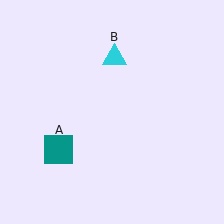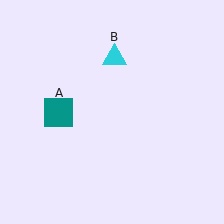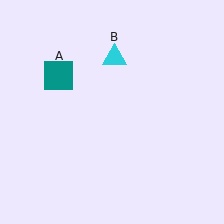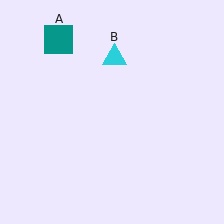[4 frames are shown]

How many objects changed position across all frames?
1 object changed position: teal square (object A).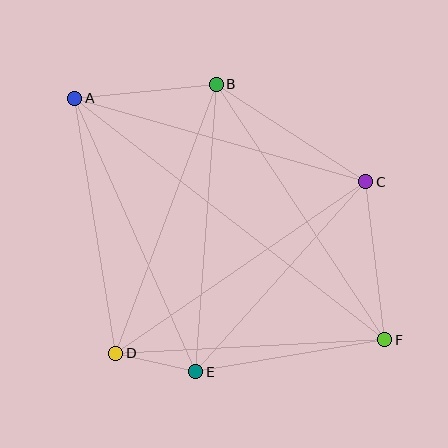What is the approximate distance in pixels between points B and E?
The distance between B and E is approximately 288 pixels.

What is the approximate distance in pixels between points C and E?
The distance between C and E is approximately 255 pixels.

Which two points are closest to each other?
Points D and E are closest to each other.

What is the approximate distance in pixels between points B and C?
The distance between B and C is approximately 179 pixels.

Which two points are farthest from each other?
Points A and F are farthest from each other.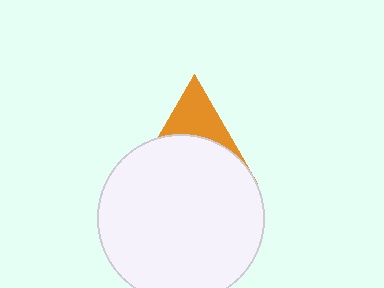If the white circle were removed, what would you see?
You would see the complete orange triangle.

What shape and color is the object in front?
The object in front is a white circle.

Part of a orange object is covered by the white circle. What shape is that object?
It is a triangle.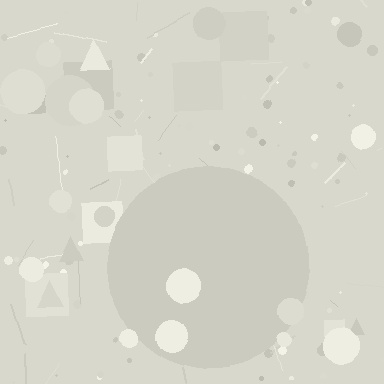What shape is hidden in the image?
A circle is hidden in the image.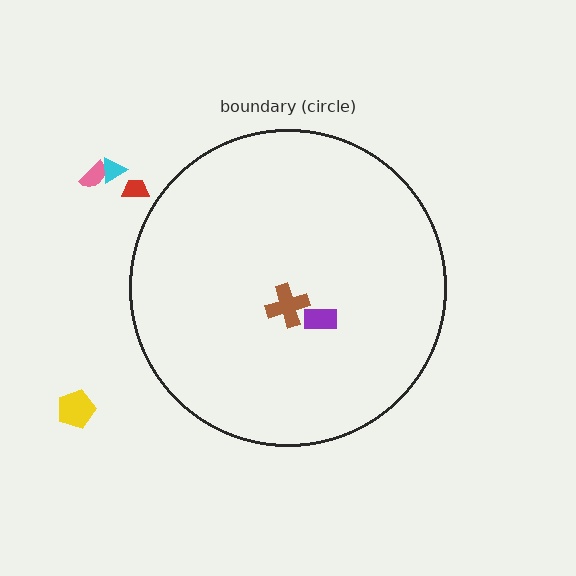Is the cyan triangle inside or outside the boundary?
Outside.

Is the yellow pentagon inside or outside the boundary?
Outside.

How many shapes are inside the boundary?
2 inside, 4 outside.